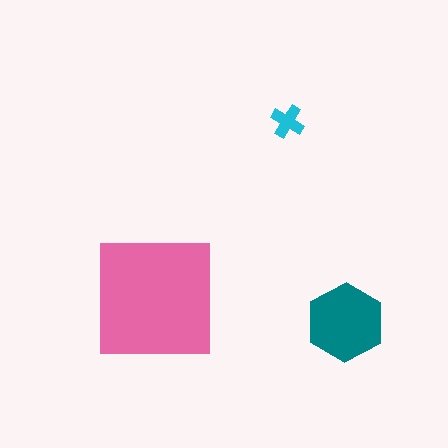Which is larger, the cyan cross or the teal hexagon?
The teal hexagon.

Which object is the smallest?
The cyan cross.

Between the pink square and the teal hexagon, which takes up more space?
The pink square.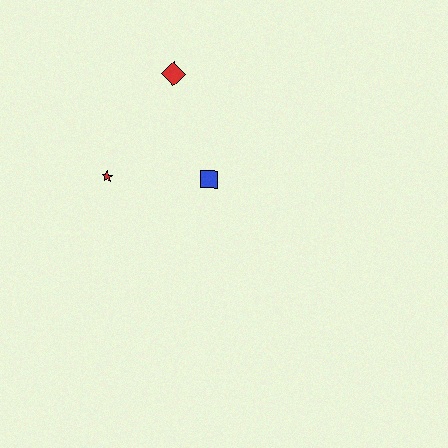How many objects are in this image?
There are 3 objects.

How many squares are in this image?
There is 1 square.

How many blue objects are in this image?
There is 1 blue object.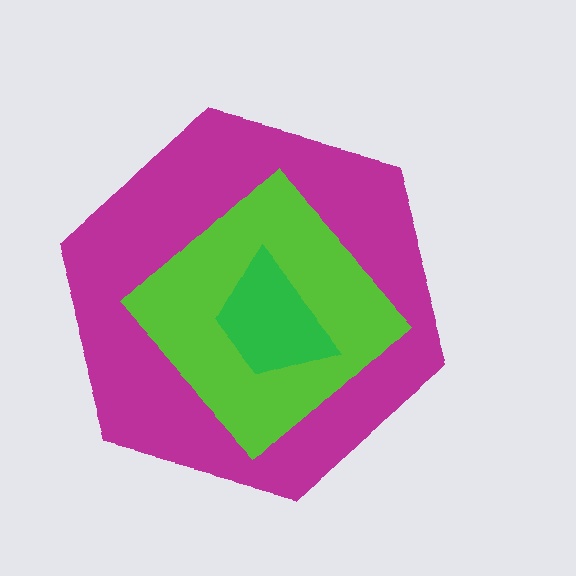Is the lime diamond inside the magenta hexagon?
Yes.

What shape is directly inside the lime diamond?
The green trapezoid.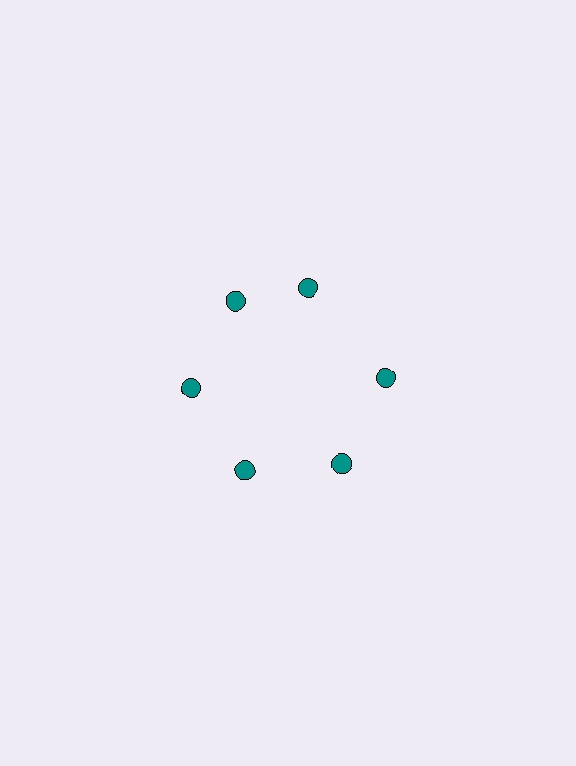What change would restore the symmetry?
The symmetry would be restored by rotating it back into even spacing with its neighbors so that all 6 circles sit at equal angles and equal distance from the center.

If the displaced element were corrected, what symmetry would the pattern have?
It would have 6-fold rotational symmetry — the pattern would map onto itself every 60 degrees.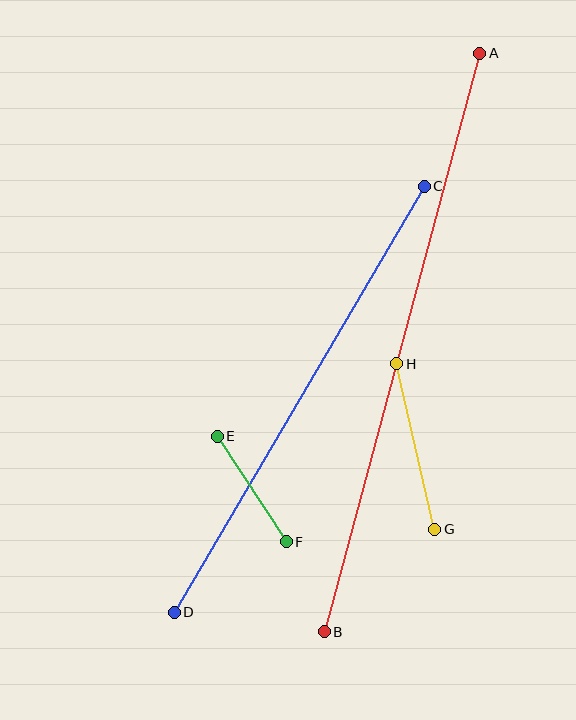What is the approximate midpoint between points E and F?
The midpoint is at approximately (252, 489) pixels.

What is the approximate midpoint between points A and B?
The midpoint is at approximately (402, 343) pixels.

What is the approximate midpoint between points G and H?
The midpoint is at approximately (416, 447) pixels.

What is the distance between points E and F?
The distance is approximately 126 pixels.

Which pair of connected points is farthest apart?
Points A and B are farthest apart.